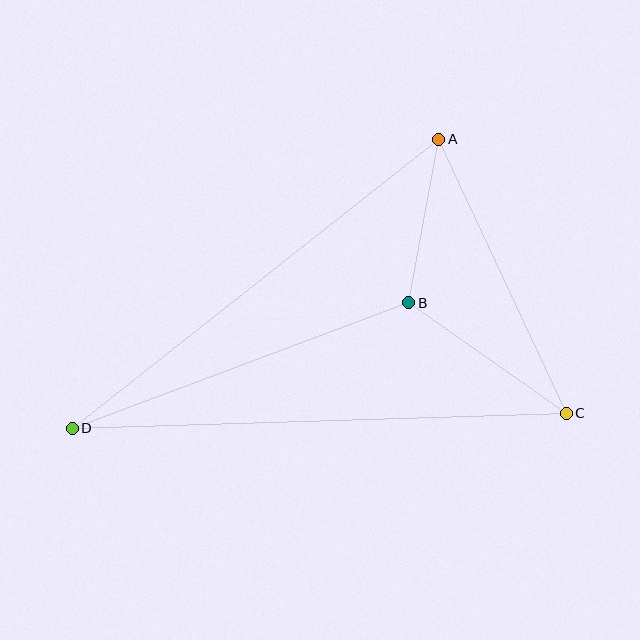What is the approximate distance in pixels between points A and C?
The distance between A and C is approximately 303 pixels.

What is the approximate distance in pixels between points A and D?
The distance between A and D is approximately 467 pixels.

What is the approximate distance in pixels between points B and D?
The distance between B and D is approximately 359 pixels.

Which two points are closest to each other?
Points A and B are closest to each other.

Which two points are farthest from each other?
Points C and D are farthest from each other.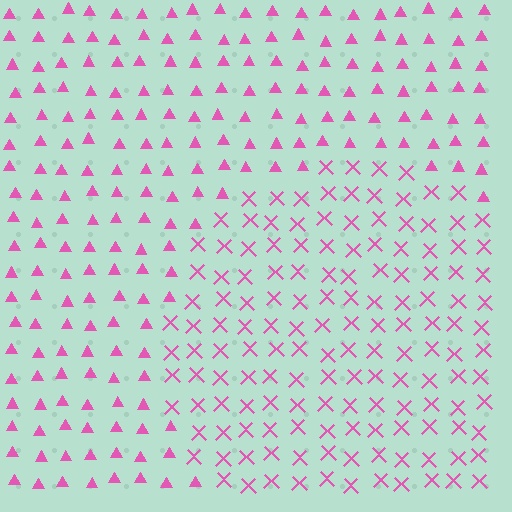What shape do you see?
I see a circle.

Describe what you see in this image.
The image is filled with small pink elements arranged in a uniform grid. A circle-shaped region contains X marks, while the surrounding area contains triangles. The boundary is defined purely by the change in element shape.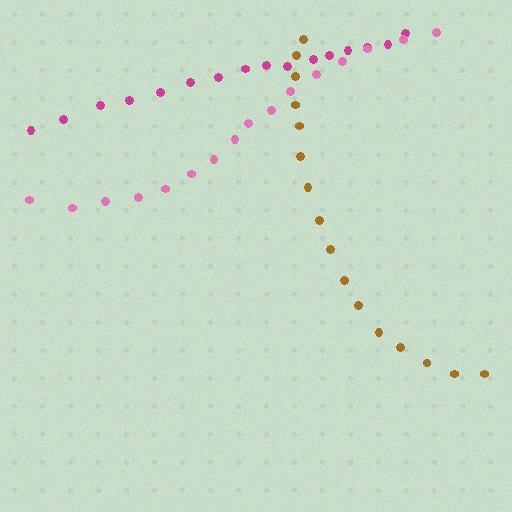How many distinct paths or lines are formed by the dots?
There are 3 distinct paths.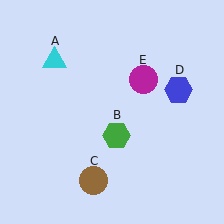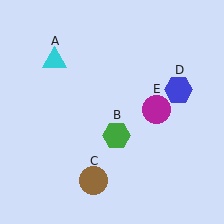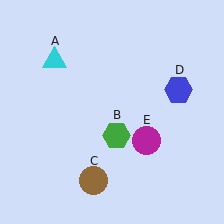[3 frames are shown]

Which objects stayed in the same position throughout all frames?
Cyan triangle (object A) and green hexagon (object B) and brown circle (object C) and blue hexagon (object D) remained stationary.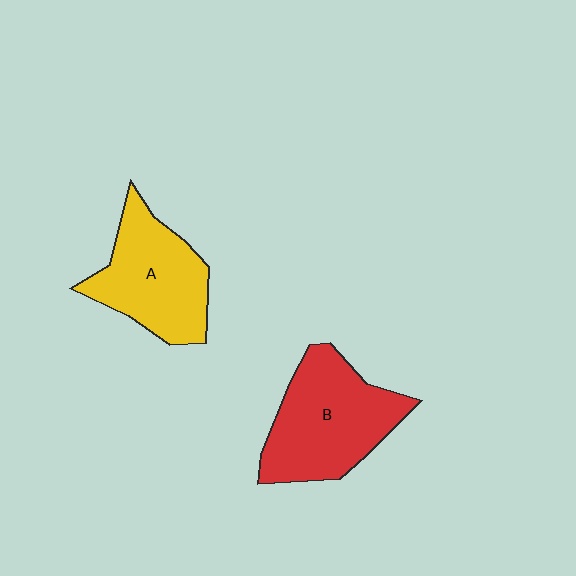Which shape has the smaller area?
Shape A (yellow).